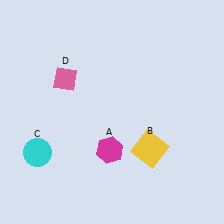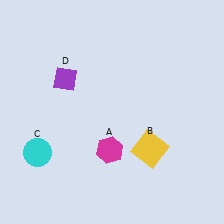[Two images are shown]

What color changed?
The diamond (D) changed from pink in Image 1 to purple in Image 2.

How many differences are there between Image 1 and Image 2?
There is 1 difference between the two images.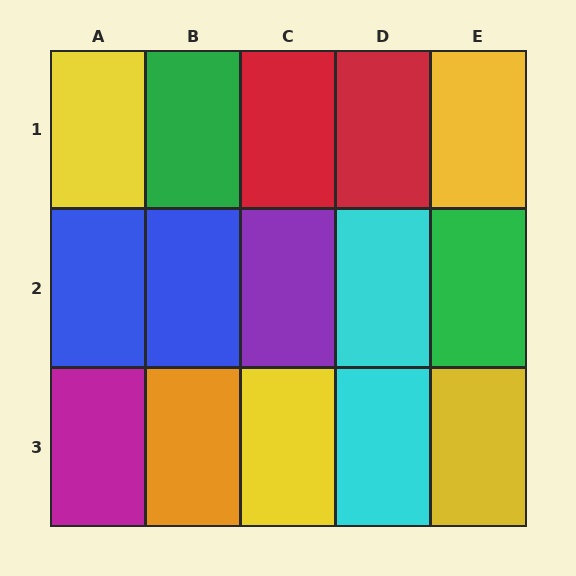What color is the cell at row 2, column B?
Blue.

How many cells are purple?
1 cell is purple.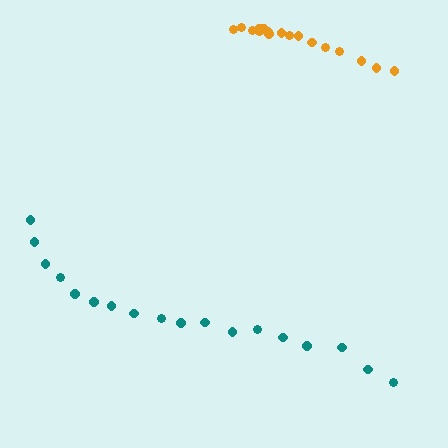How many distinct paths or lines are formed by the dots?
There are 2 distinct paths.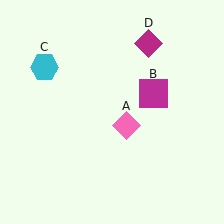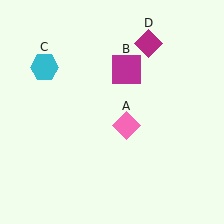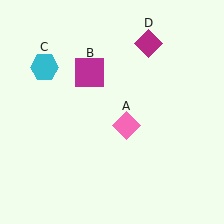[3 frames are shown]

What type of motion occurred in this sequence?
The magenta square (object B) rotated counterclockwise around the center of the scene.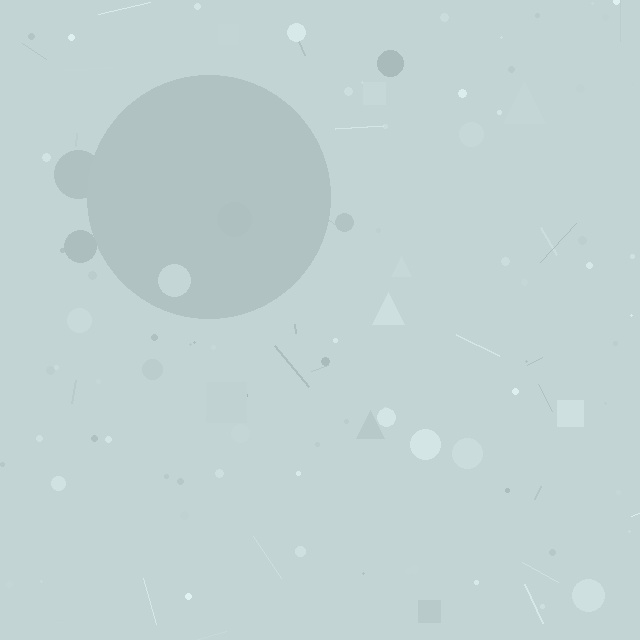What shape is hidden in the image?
A circle is hidden in the image.